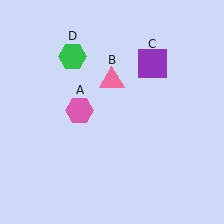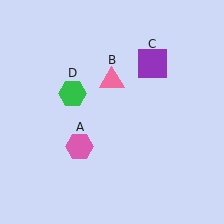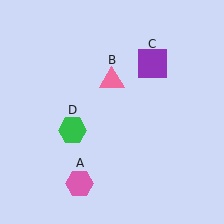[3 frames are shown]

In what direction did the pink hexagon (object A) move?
The pink hexagon (object A) moved down.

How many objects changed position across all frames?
2 objects changed position: pink hexagon (object A), green hexagon (object D).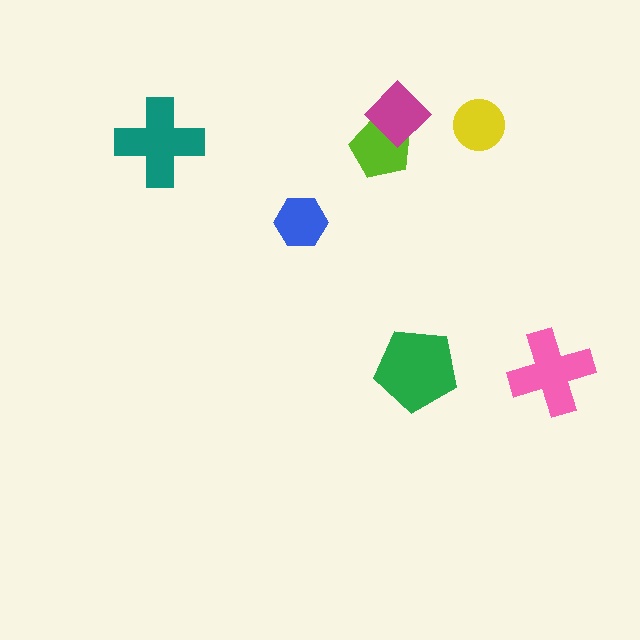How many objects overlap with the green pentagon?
0 objects overlap with the green pentagon.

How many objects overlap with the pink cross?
0 objects overlap with the pink cross.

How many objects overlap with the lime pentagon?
1 object overlaps with the lime pentagon.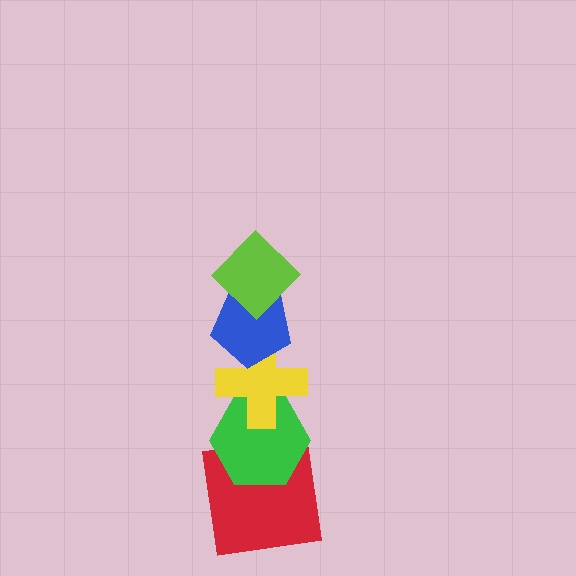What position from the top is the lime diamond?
The lime diamond is 1st from the top.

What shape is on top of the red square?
The green hexagon is on top of the red square.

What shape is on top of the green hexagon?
The yellow cross is on top of the green hexagon.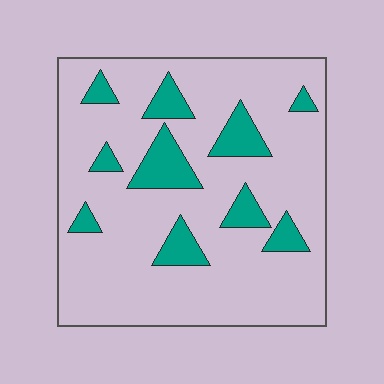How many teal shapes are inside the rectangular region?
10.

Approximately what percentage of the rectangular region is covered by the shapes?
Approximately 15%.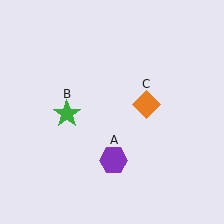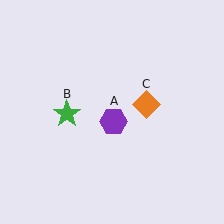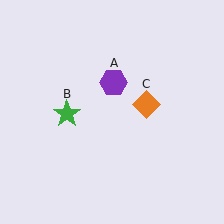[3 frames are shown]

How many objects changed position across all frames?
1 object changed position: purple hexagon (object A).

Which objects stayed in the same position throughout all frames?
Green star (object B) and orange diamond (object C) remained stationary.